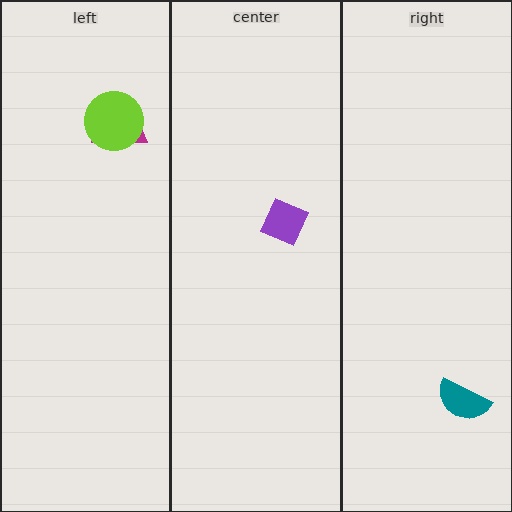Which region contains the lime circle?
The left region.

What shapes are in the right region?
The teal semicircle.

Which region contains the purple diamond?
The center region.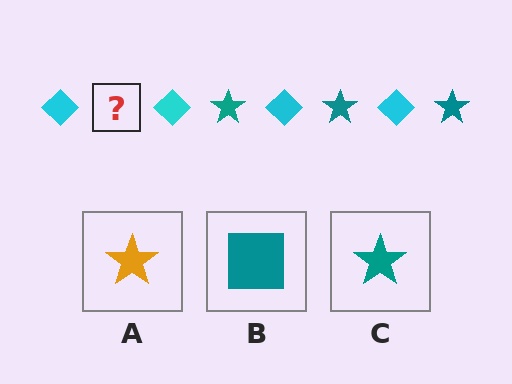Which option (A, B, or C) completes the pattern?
C.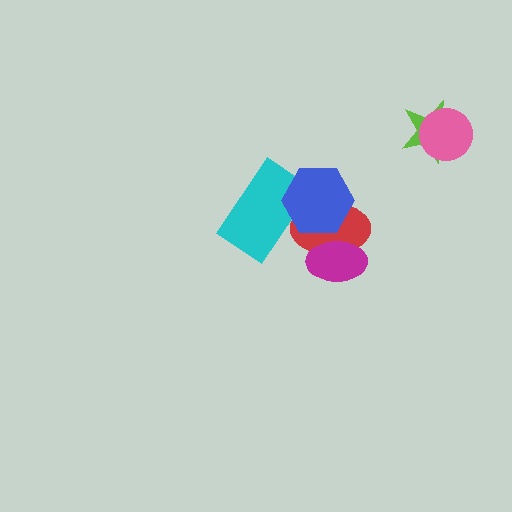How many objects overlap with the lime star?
1 object overlaps with the lime star.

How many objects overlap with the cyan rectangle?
2 objects overlap with the cyan rectangle.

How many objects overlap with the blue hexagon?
2 objects overlap with the blue hexagon.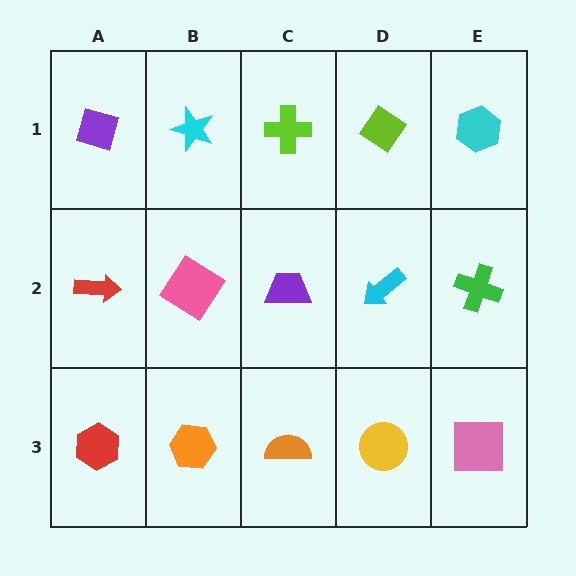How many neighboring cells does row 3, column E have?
2.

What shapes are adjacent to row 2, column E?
A cyan hexagon (row 1, column E), a pink square (row 3, column E), a cyan arrow (row 2, column D).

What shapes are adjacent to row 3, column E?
A green cross (row 2, column E), a yellow circle (row 3, column D).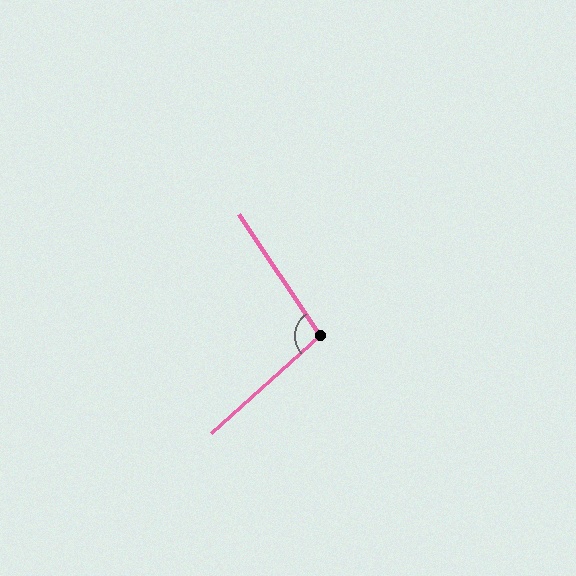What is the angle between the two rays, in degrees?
Approximately 98 degrees.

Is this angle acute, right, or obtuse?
It is obtuse.